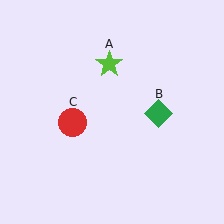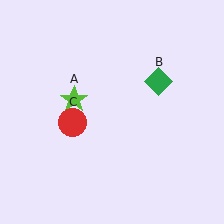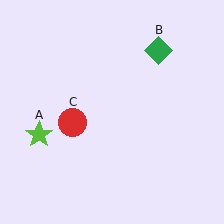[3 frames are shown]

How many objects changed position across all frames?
2 objects changed position: lime star (object A), green diamond (object B).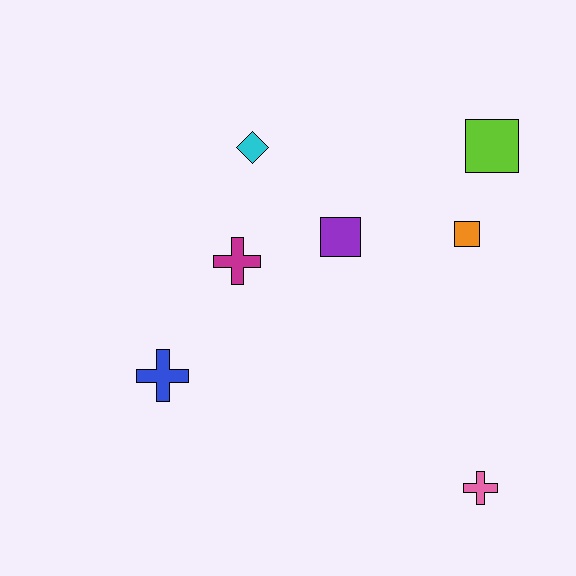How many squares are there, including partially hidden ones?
There are 3 squares.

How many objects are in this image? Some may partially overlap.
There are 7 objects.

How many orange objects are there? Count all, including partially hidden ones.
There is 1 orange object.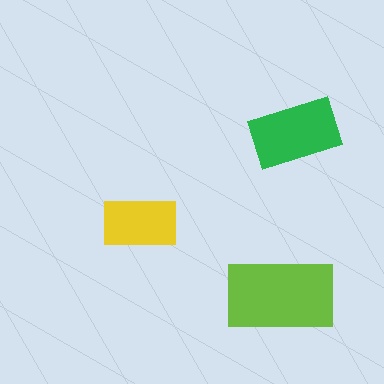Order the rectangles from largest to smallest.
the lime one, the green one, the yellow one.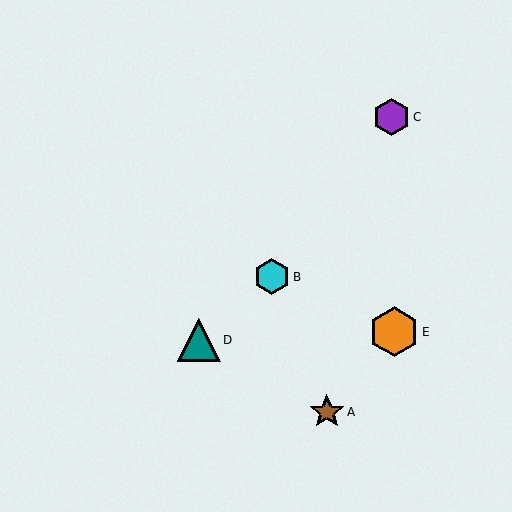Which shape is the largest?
The orange hexagon (labeled E) is the largest.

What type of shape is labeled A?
Shape A is a brown star.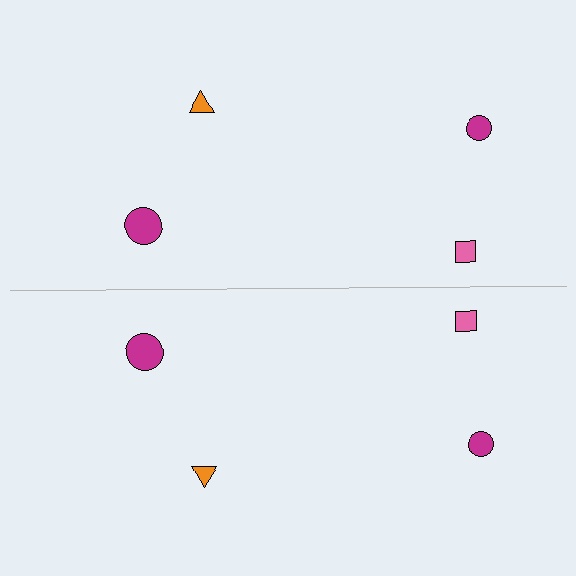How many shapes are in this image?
There are 8 shapes in this image.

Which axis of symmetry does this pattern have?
The pattern has a horizontal axis of symmetry running through the center of the image.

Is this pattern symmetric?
Yes, this pattern has bilateral (reflection) symmetry.